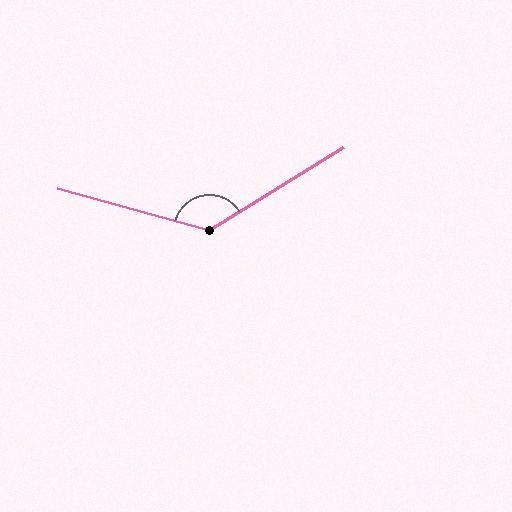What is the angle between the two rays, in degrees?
Approximately 133 degrees.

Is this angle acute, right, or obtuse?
It is obtuse.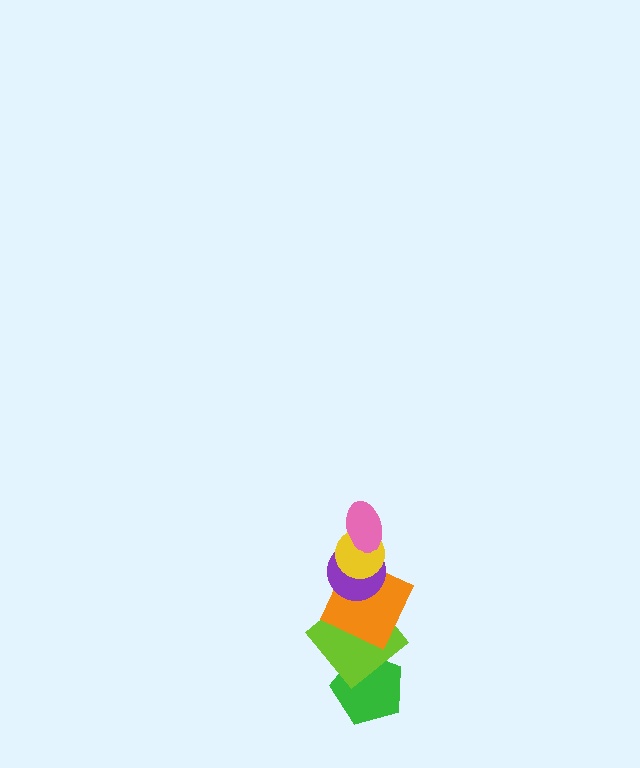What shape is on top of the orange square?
The purple circle is on top of the orange square.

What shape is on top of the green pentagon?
The lime diamond is on top of the green pentagon.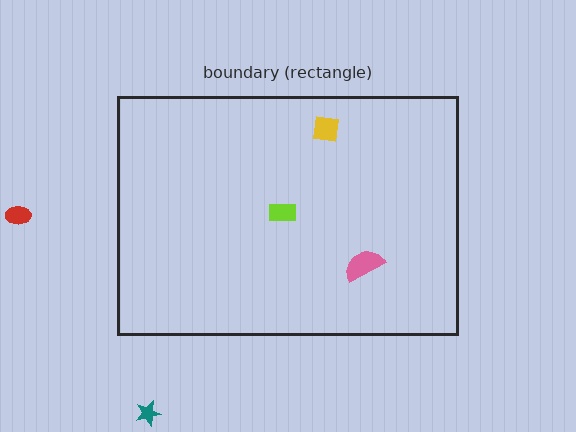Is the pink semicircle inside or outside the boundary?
Inside.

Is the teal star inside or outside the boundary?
Outside.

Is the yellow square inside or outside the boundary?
Inside.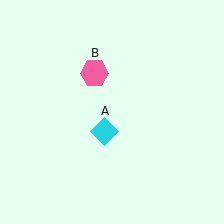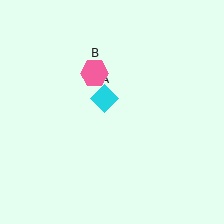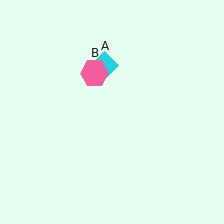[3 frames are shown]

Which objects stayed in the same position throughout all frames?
Pink hexagon (object B) remained stationary.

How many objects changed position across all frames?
1 object changed position: cyan diamond (object A).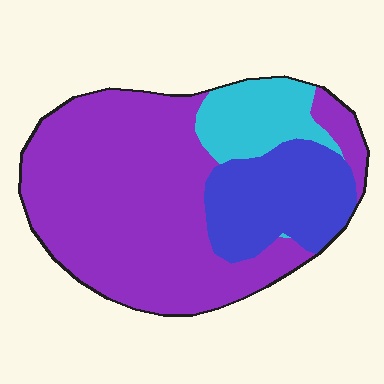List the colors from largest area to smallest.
From largest to smallest: purple, blue, cyan.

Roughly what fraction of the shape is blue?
Blue covers roughly 20% of the shape.